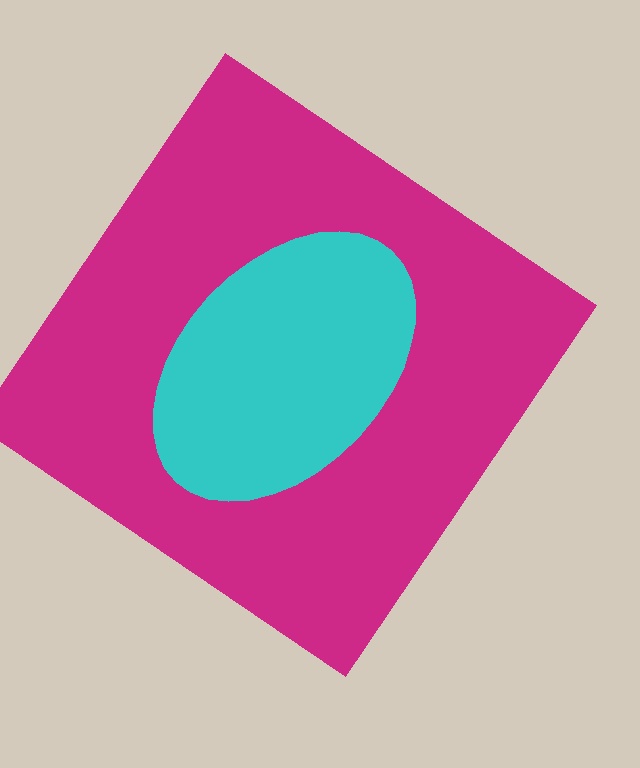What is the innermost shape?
The cyan ellipse.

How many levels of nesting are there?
2.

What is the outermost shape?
The magenta diamond.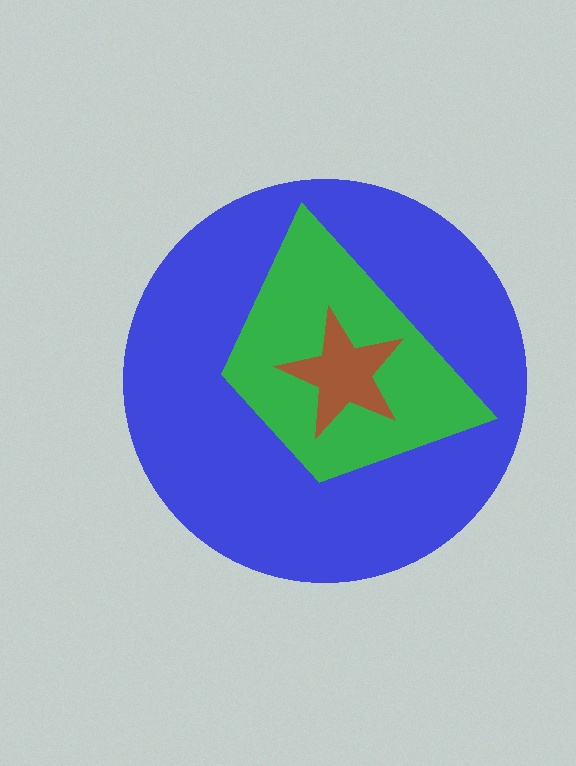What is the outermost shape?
The blue circle.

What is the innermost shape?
The brown star.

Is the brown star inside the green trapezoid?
Yes.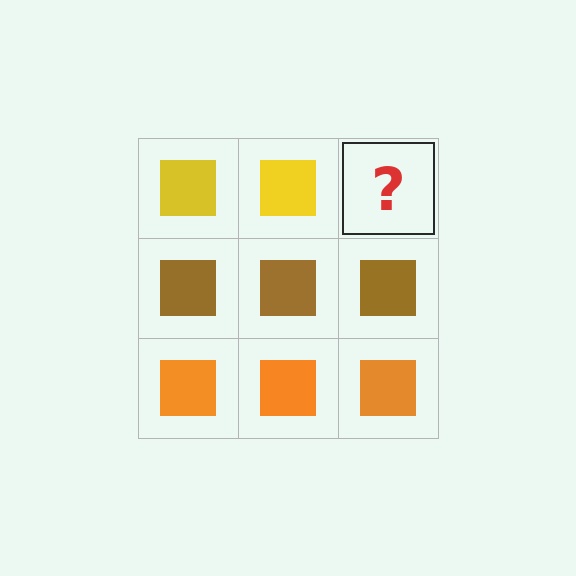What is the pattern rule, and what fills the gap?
The rule is that each row has a consistent color. The gap should be filled with a yellow square.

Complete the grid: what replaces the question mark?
The question mark should be replaced with a yellow square.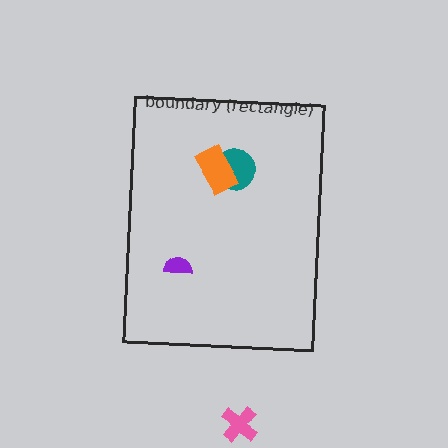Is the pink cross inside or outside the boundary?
Outside.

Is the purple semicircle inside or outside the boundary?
Inside.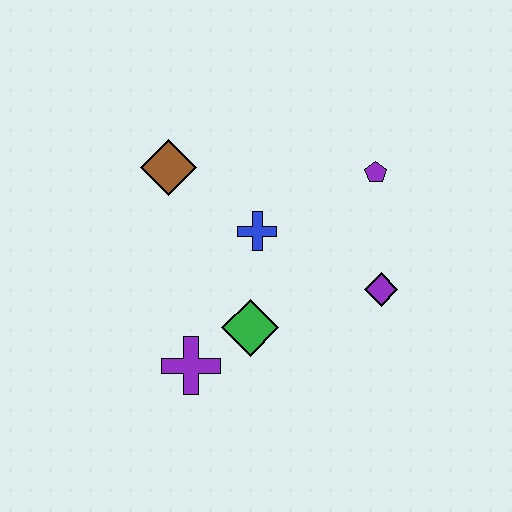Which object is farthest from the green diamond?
The purple pentagon is farthest from the green diamond.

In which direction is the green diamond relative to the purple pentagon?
The green diamond is below the purple pentagon.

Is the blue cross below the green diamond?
No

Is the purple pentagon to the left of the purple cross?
No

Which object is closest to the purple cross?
The green diamond is closest to the purple cross.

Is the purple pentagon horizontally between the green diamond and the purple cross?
No